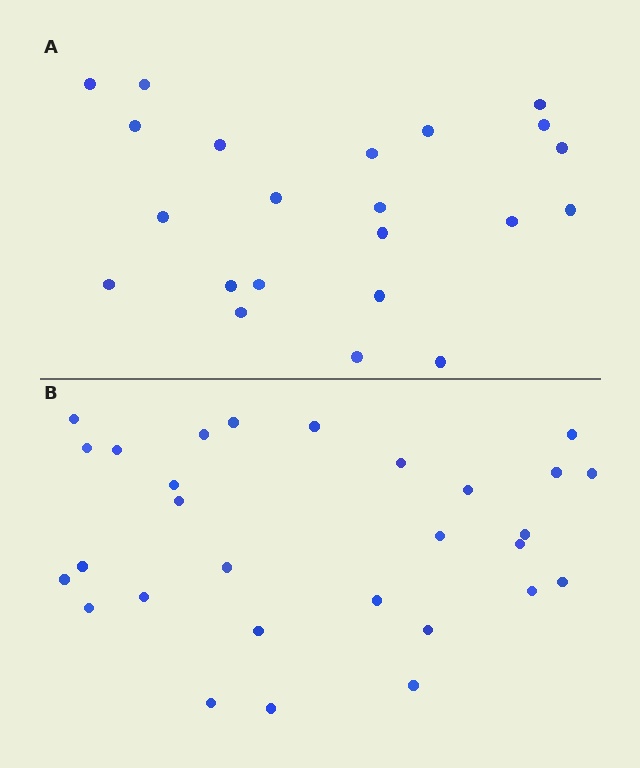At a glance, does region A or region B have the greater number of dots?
Region B (the bottom region) has more dots.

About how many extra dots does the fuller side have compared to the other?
Region B has roughly 8 or so more dots than region A.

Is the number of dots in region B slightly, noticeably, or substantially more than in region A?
Region B has noticeably more, but not dramatically so. The ratio is roughly 1.3 to 1.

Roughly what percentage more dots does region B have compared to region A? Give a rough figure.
About 30% more.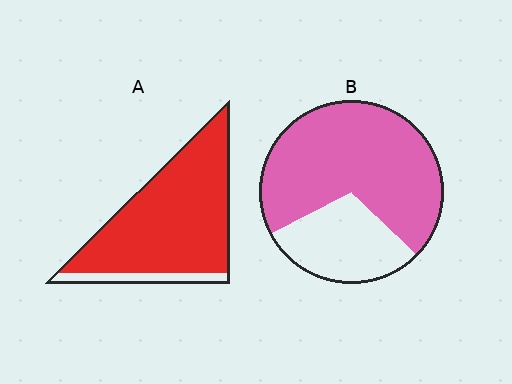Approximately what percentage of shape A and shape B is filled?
A is approximately 90% and B is approximately 70%.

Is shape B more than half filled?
Yes.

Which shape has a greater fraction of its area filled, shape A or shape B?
Shape A.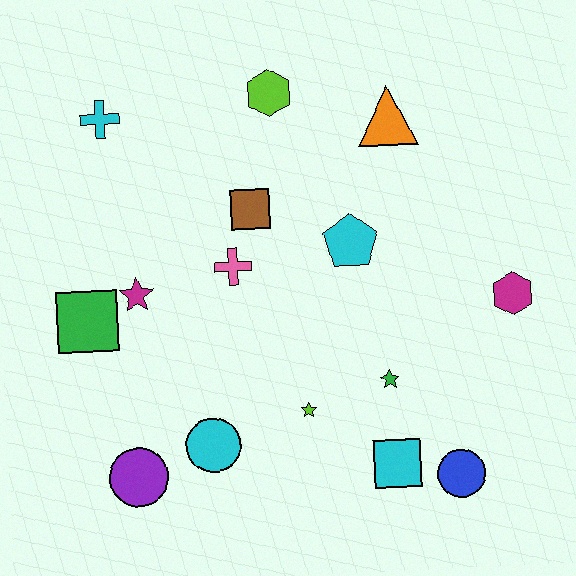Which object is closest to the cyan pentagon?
The brown square is closest to the cyan pentagon.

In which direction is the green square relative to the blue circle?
The green square is to the left of the blue circle.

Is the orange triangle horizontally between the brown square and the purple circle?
No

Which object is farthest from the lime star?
The cyan cross is farthest from the lime star.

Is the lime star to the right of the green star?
No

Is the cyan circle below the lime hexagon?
Yes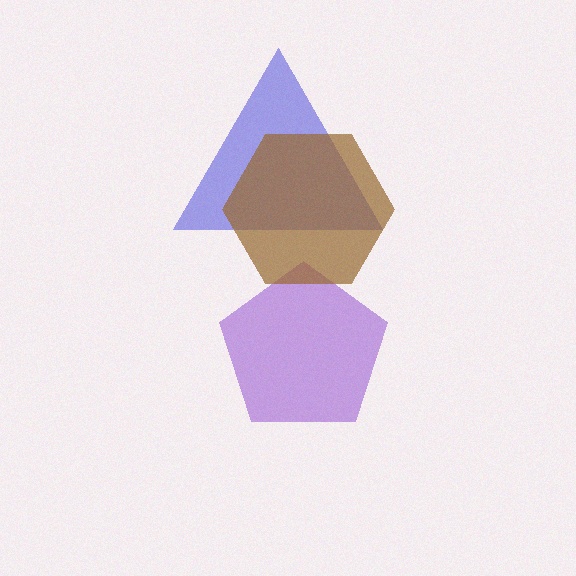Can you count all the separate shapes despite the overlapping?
Yes, there are 3 separate shapes.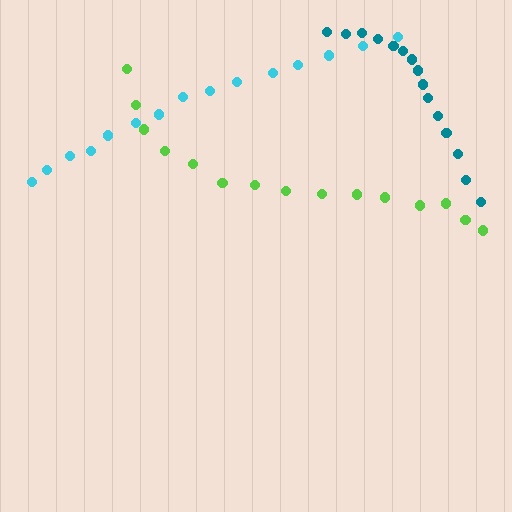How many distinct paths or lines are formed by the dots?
There are 3 distinct paths.